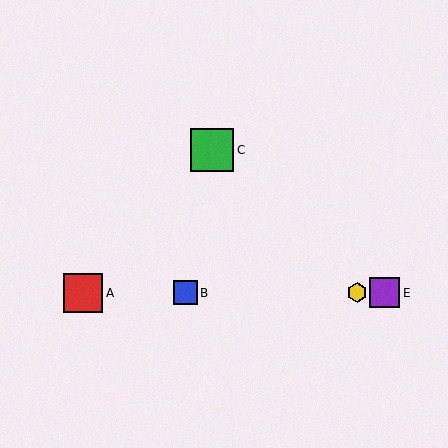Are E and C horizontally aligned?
No, E is at y≈293 and C is at y≈150.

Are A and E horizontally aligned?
Yes, both are at y≈293.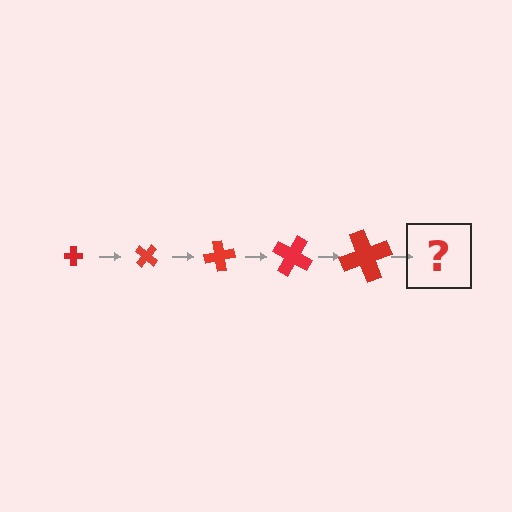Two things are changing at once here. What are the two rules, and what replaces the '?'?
The two rules are that the cross grows larger each step and it rotates 40 degrees each step. The '?' should be a cross, larger than the previous one and rotated 200 degrees from the start.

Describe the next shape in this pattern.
It should be a cross, larger than the previous one and rotated 200 degrees from the start.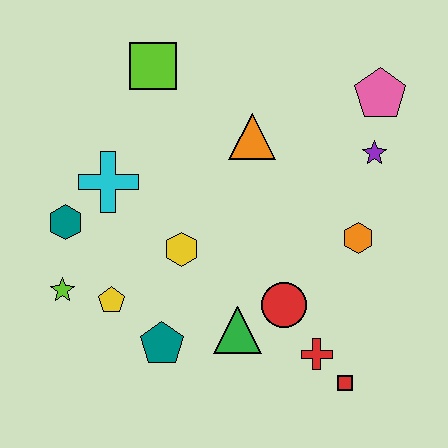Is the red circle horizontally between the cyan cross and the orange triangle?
No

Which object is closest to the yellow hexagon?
The yellow pentagon is closest to the yellow hexagon.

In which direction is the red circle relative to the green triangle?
The red circle is to the right of the green triangle.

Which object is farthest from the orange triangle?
The red square is farthest from the orange triangle.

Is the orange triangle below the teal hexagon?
No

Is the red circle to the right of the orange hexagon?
No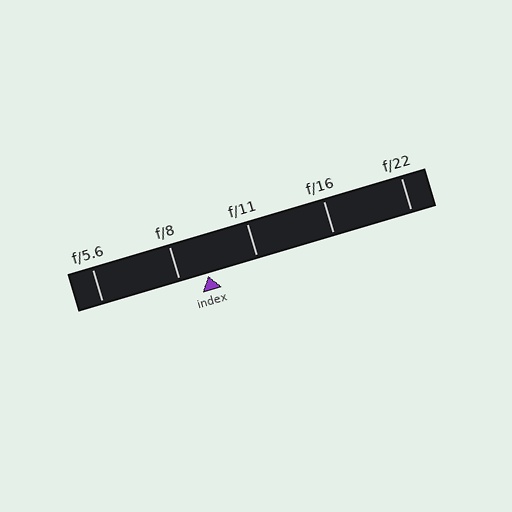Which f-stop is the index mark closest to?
The index mark is closest to f/8.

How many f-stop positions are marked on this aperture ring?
There are 5 f-stop positions marked.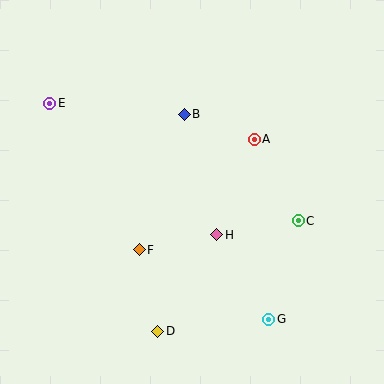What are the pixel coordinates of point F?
Point F is at (139, 250).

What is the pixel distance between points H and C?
The distance between H and C is 83 pixels.